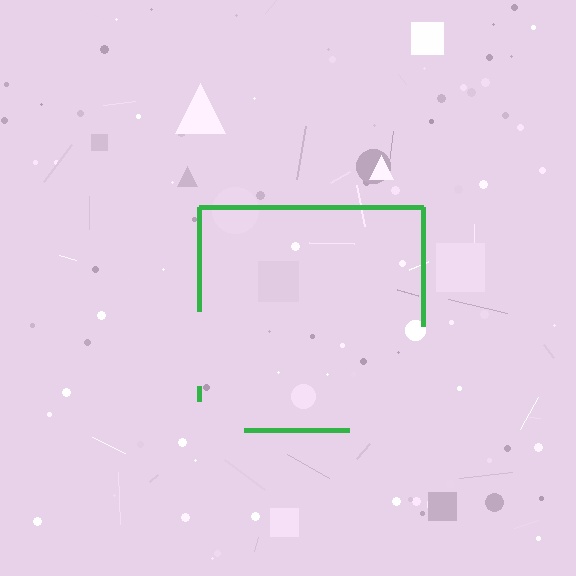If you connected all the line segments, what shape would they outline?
They would outline a square.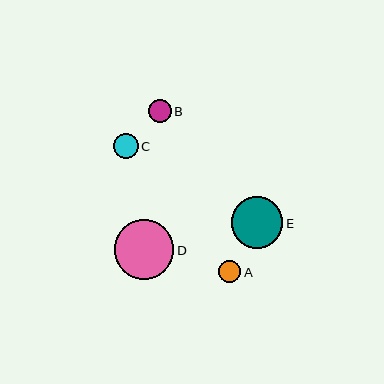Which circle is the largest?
Circle D is the largest with a size of approximately 60 pixels.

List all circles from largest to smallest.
From largest to smallest: D, E, C, B, A.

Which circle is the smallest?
Circle A is the smallest with a size of approximately 22 pixels.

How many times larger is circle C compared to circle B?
Circle C is approximately 1.1 times the size of circle B.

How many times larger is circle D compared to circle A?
Circle D is approximately 2.7 times the size of circle A.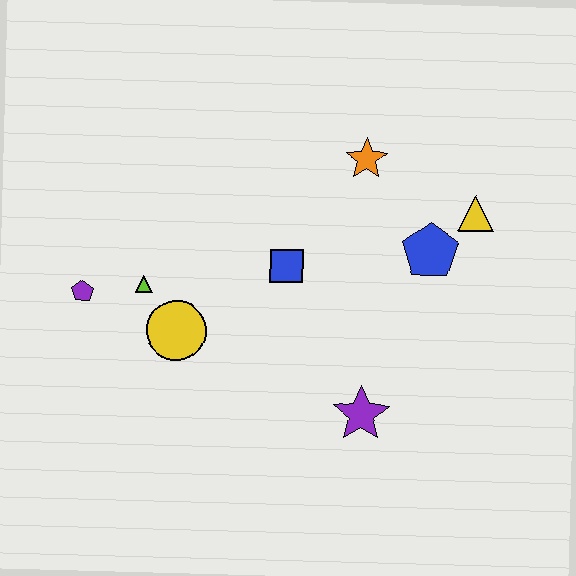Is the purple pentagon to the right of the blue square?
No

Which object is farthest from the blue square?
The purple pentagon is farthest from the blue square.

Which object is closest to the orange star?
The blue pentagon is closest to the orange star.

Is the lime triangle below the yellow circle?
No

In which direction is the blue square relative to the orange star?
The blue square is below the orange star.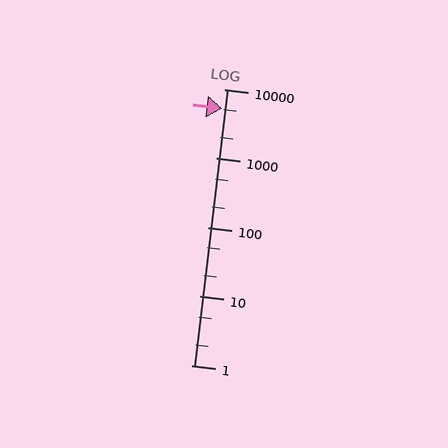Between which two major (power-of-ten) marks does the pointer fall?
The pointer is between 1000 and 10000.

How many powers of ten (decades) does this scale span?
The scale spans 4 decades, from 1 to 10000.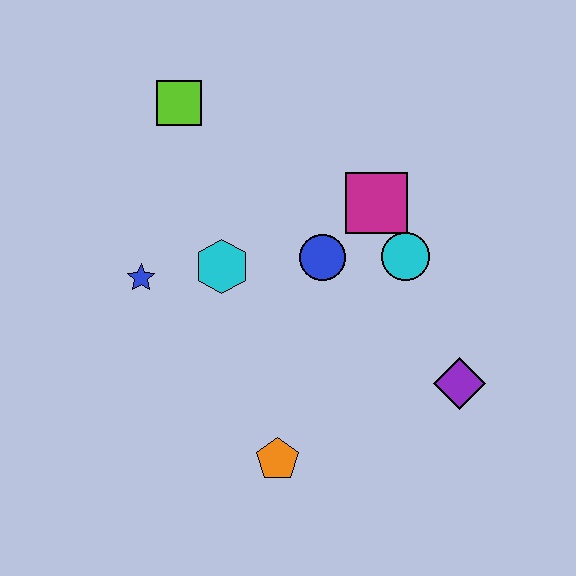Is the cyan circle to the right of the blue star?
Yes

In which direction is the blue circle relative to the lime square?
The blue circle is below the lime square.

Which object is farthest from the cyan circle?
The lime square is farthest from the cyan circle.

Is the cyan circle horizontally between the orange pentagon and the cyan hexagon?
No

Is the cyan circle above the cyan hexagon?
Yes